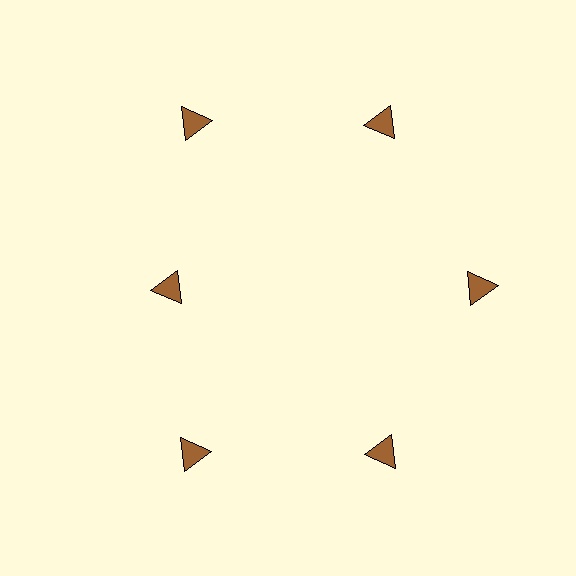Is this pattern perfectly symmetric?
No. The 6 brown triangles are arranged in a ring, but one element near the 9 o'clock position is pulled inward toward the center, breaking the 6-fold rotational symmetry.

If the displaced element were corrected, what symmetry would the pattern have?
It would have 6-fold rotational symmetry — the pattern would map onto itself every 60 degrees.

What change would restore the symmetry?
The symmetry would be restored by moving it outward, back onto the ring so that all 6 triangles sit at equal angles and equal distance from the center.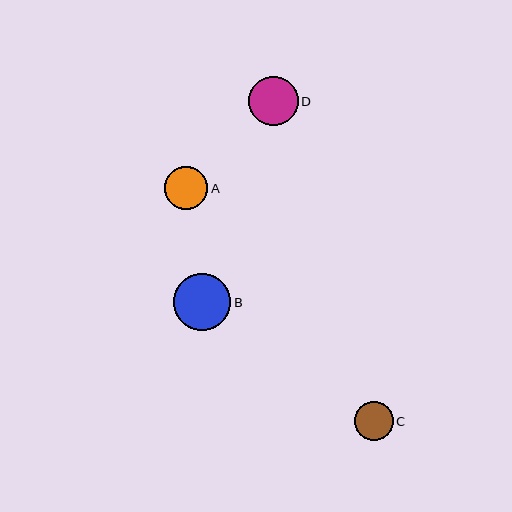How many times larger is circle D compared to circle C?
Circle D is approximately 1.3 times the size of circle C.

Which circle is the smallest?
Circle C is the smallest with a size of approximately 39 pixels.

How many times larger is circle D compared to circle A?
Circle D is approximately 1.2 times the size of circle A.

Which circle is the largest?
Circle B is the largest with a size of approximately 57 pixels.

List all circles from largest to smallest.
From largest to smallest: B, D, A, C.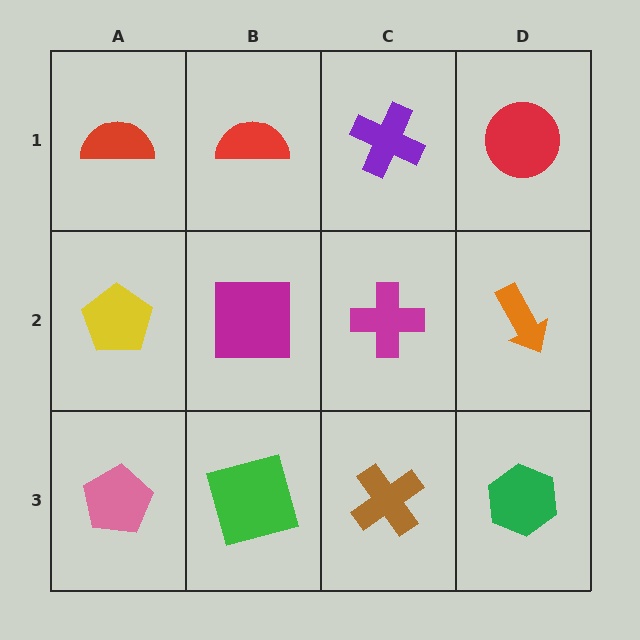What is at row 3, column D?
A green hexagon.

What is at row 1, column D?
A red circle.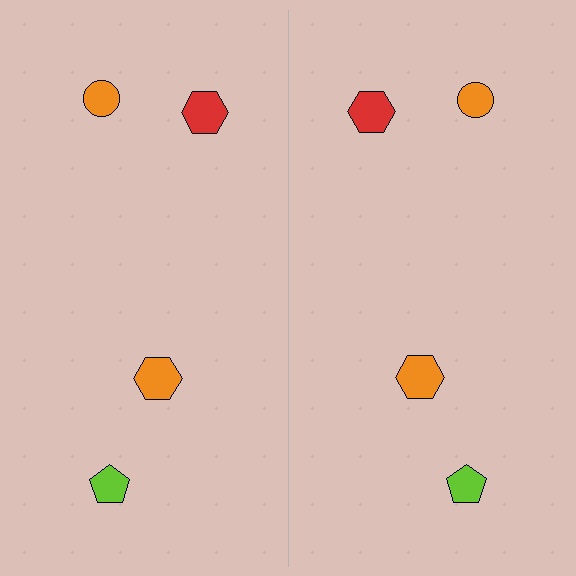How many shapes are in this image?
There are 8 shapes in this image.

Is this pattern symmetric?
Yes, this pattern has bilateral (reflection) symmetry.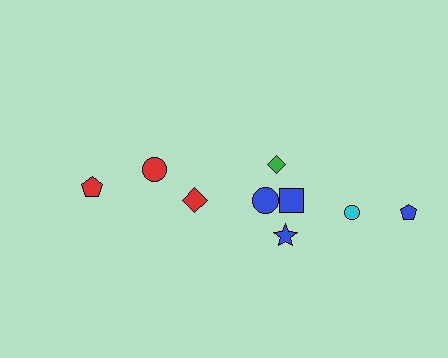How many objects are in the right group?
There are 6 objects.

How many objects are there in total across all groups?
There are 9 objects.